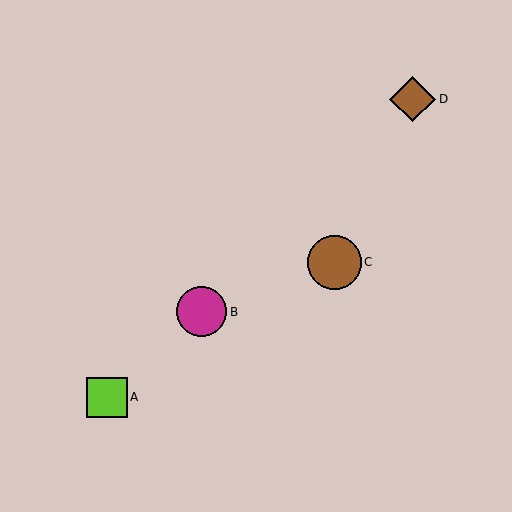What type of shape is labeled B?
Shape B is a magenta circle.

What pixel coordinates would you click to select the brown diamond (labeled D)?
Click at (412, 99) to select the brown diamond D.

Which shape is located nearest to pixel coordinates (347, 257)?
The brown circle (labeled C) at (335, 262) is nearest to that location.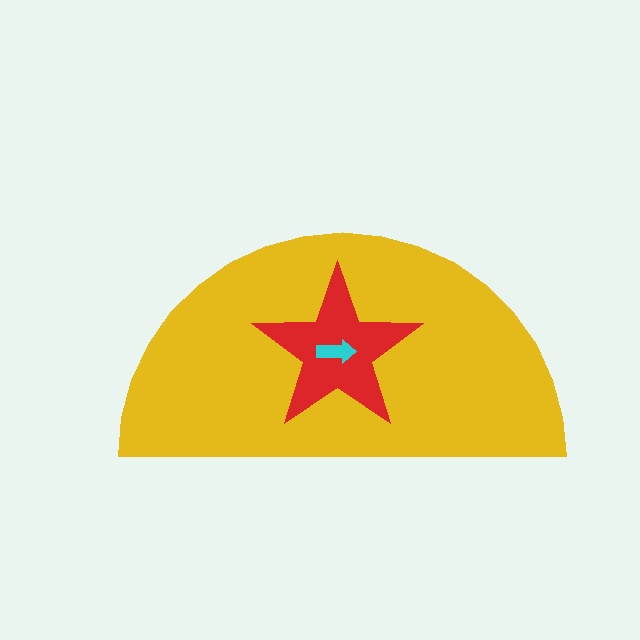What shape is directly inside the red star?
The cyan arrow.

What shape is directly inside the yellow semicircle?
The red star.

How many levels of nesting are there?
3.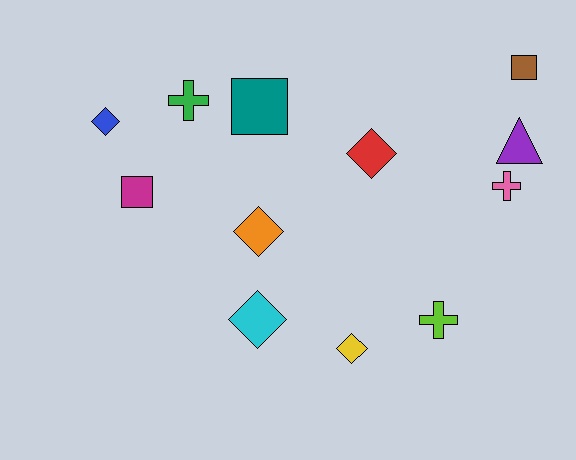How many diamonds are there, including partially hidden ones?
There are 5 diamonds.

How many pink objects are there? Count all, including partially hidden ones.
There is 1 pink object.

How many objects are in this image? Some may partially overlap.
There are 12 objects.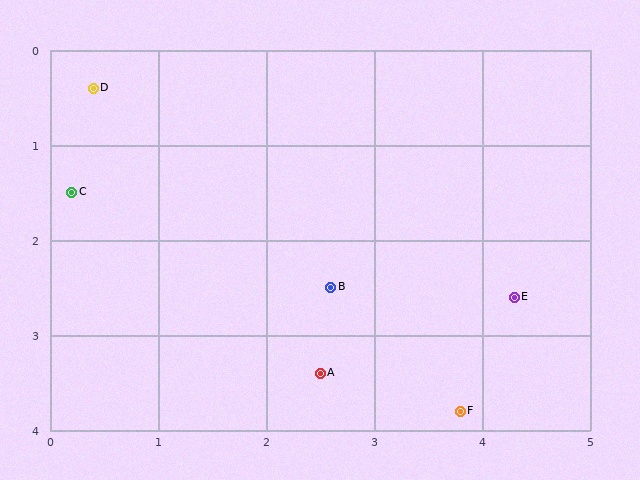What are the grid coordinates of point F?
Point F is at approximately (3.8, 3.8).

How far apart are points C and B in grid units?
Points C and B are about 2.6 grid units apart.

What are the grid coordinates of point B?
Point B is at approximately (2.6, 2.5).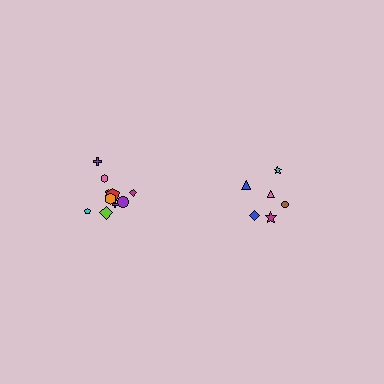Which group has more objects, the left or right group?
The left group.